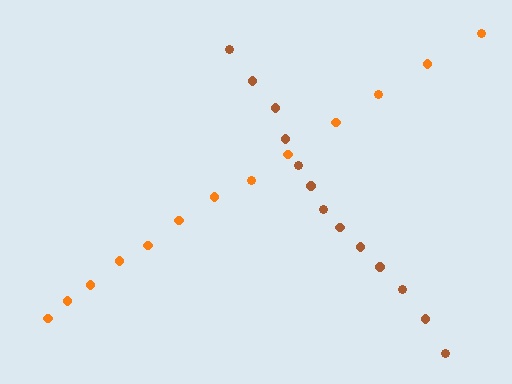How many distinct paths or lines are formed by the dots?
There are 2 distinct paths.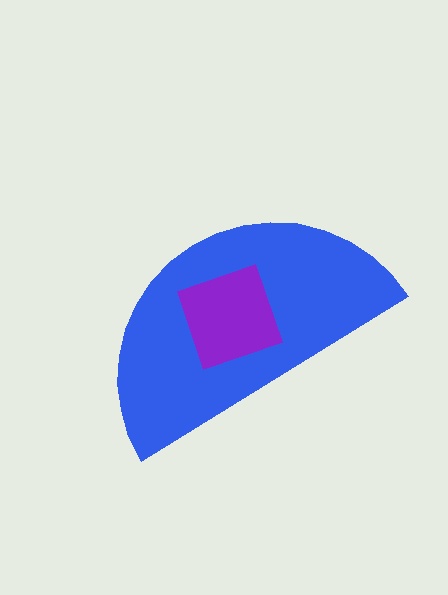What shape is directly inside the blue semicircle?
The purple square.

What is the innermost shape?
The purple square.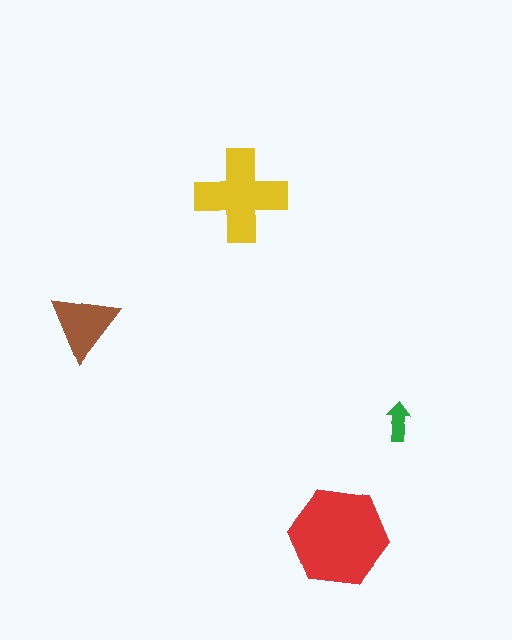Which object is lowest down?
The red hexagon is bottommost.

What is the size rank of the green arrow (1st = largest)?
4th.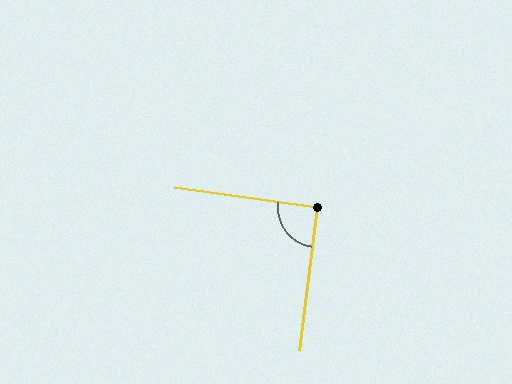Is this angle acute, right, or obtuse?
It is approximately a right angle.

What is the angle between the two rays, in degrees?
Approximately 91 degrees.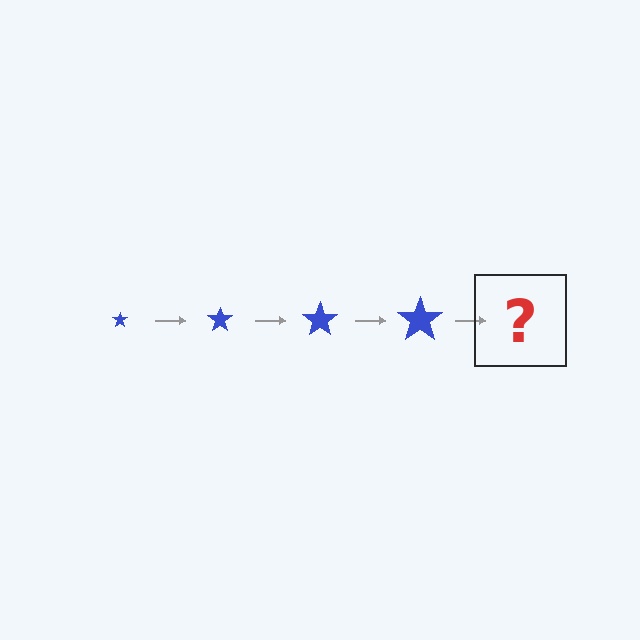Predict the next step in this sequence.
The next step is a blue star, larger than the previous one.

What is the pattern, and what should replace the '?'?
The pattern is that the star gets progressively larger each step. The '?' should be a blue star, larger than the previous one.